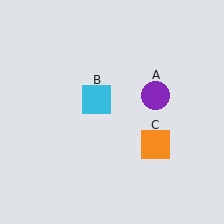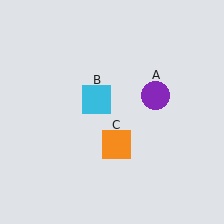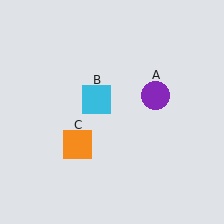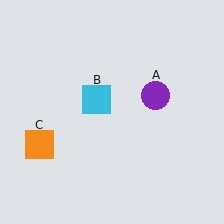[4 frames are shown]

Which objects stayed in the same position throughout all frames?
Purple circle (object A) and cyan square (object B) remained stationary.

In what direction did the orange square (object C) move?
The orange square (object C) moved left.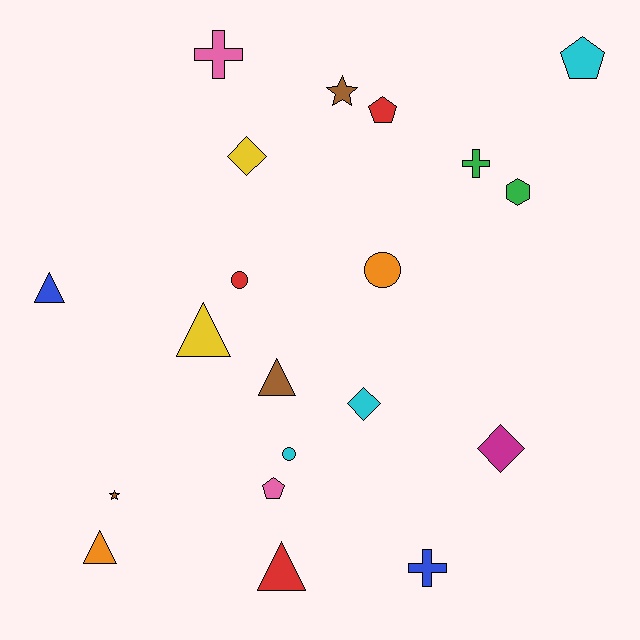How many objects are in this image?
There are 20 objects.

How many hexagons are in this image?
There is 1 hexagon.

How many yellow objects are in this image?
There are 2 yellow objects.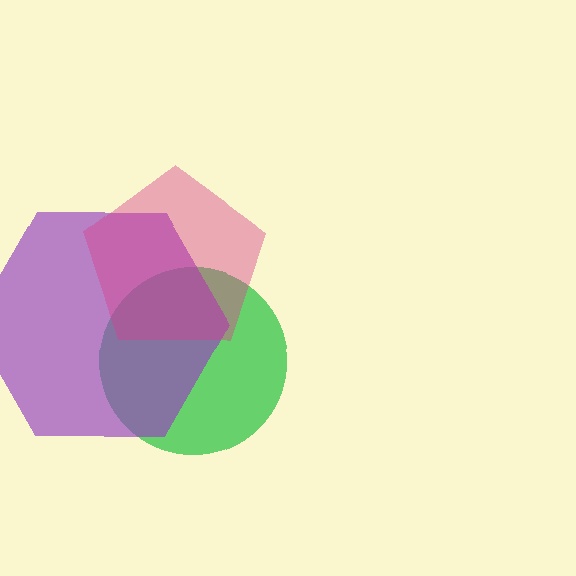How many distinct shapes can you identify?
There are 3 distinct shapes: a green circle, a purple hexagon, a magenta pentagon.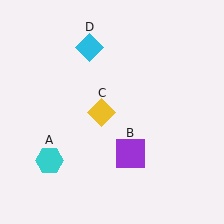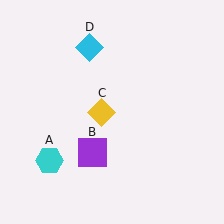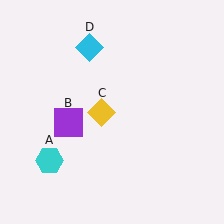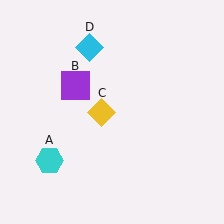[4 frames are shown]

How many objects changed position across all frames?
1 object changed position: purple square (object B).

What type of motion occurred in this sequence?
The purple square (object B) rotated clockwise around the center of the scene.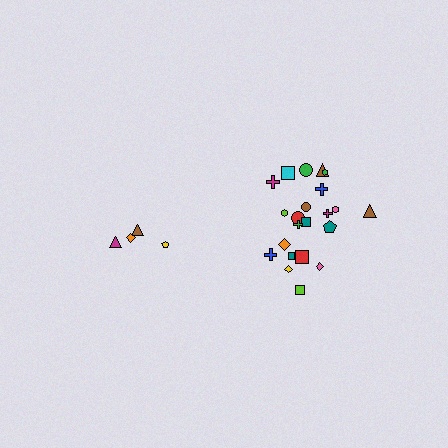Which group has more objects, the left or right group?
The right group.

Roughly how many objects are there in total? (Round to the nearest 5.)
Roughly 25 objects in total.